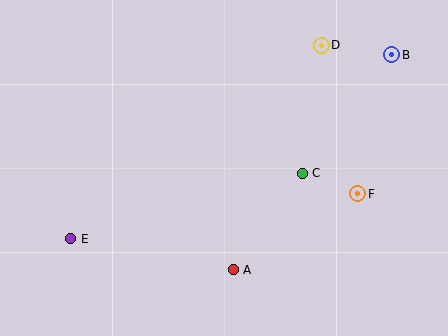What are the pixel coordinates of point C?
Point C is at (302, 173).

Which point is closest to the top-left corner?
Point E is closest to the top-left corner.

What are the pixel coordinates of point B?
Point B is at (392, 55).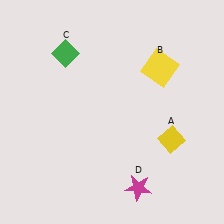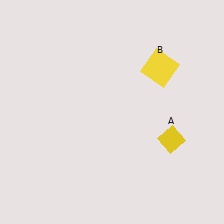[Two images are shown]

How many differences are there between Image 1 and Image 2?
There are 2 differences between the two images.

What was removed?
The magenta star (D), the green diamond (C) were removed in Image 2.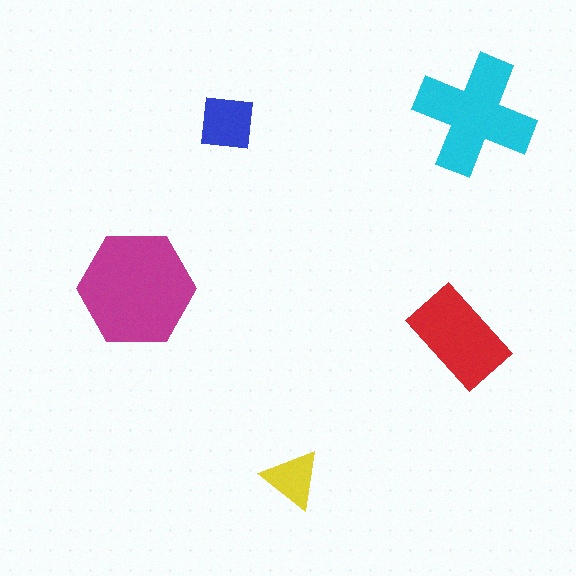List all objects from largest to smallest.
The magenta hexagon, the cyan cross, the red rectangle, the blue square, the yellow triangle.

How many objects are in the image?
There are 5 objects in the image.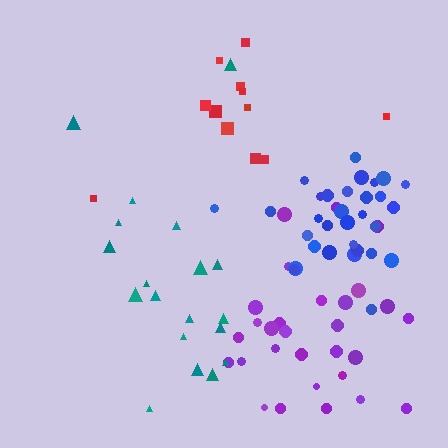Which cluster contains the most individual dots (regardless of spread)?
Blue (31).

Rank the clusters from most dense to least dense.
blue, purple, teal, red.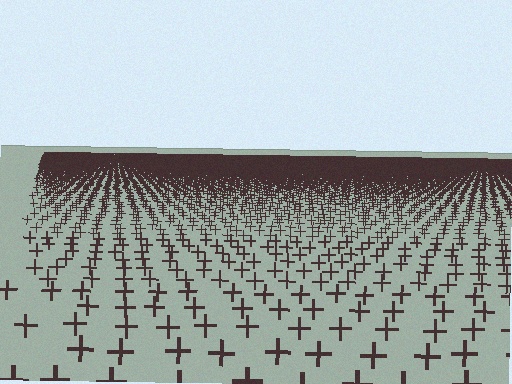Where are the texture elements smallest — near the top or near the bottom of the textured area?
Near the top.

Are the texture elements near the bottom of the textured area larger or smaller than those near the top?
Larger. Near the bottom, elements are closer to the viewer and appear at a bigger on-screen size.